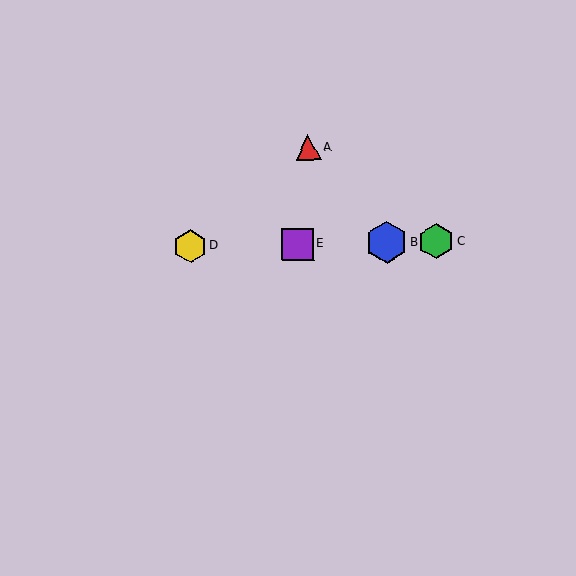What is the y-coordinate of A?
Object A is at y≈147.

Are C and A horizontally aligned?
No, C is at y≈242 and A is at y≈147.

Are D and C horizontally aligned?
Yes, both are at y≈246.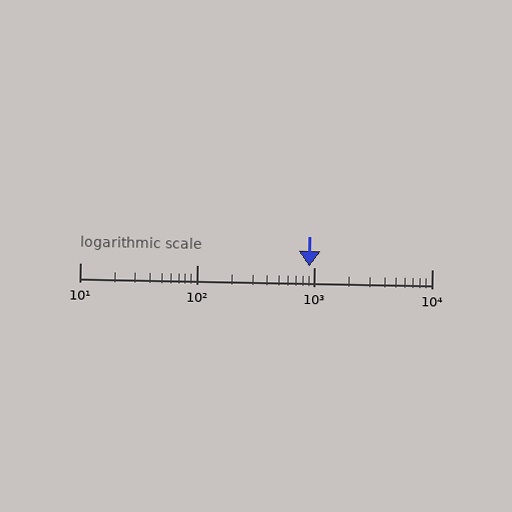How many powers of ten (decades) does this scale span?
The scale spans 3 decades, from 10 to 10000.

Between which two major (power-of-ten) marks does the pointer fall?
The pointer is between 100 and 1000.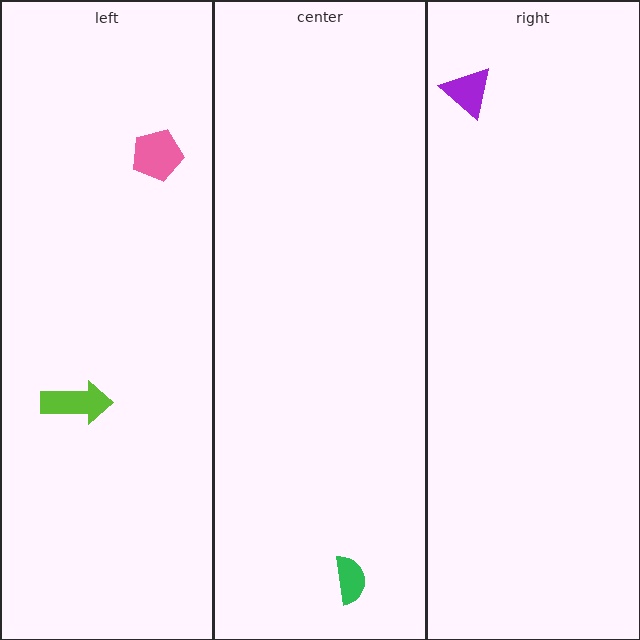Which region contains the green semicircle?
The center region.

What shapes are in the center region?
The green semicircle.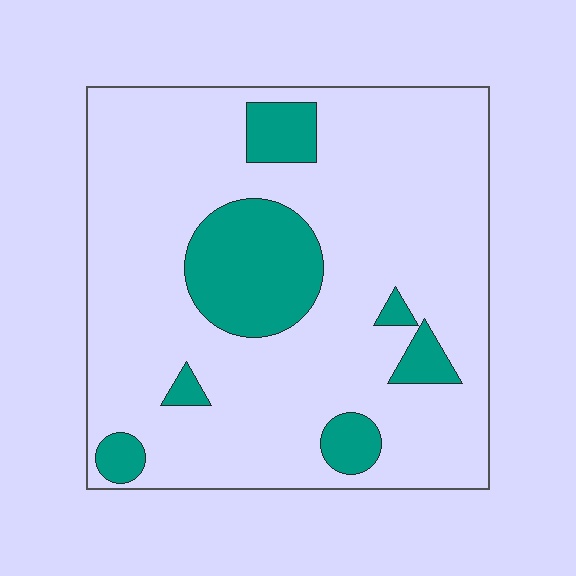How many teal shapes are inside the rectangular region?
7.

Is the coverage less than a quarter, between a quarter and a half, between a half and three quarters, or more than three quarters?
Less than a quarter.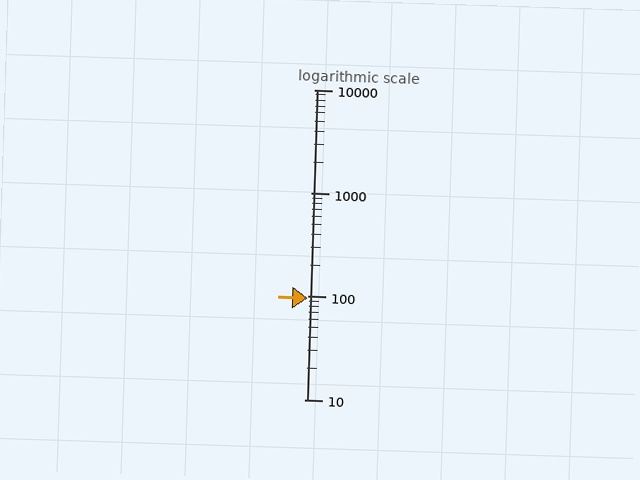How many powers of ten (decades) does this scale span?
The scale spans 3 decades, from 10 to 10000.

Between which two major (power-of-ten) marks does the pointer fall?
The pointer is between 10 and 100.